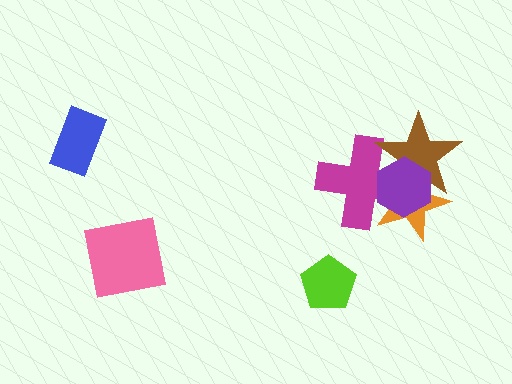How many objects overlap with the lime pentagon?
0 objects overlap with the lime pentagon.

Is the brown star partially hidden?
Yes, it is partially covered by another shape.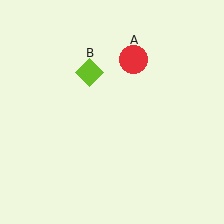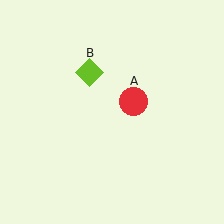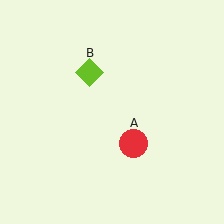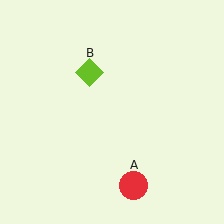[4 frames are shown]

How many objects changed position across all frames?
1 object changed position: red circle (object A).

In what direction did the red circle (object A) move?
The red circle (object A) moved down.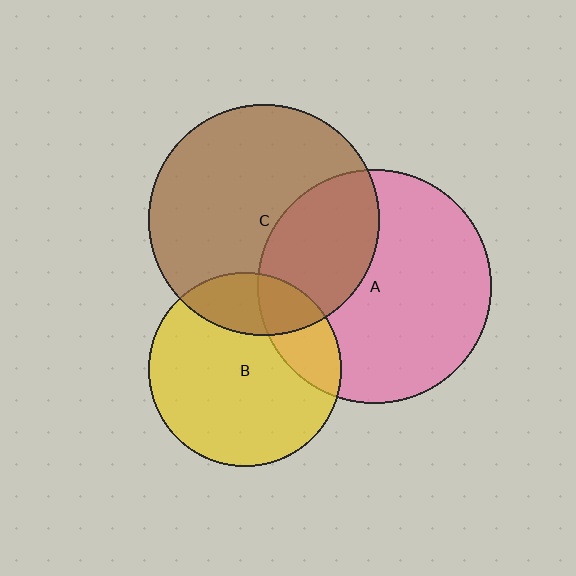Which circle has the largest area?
Circle A (pink).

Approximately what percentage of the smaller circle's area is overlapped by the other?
Approximately 20%.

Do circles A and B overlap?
Yes.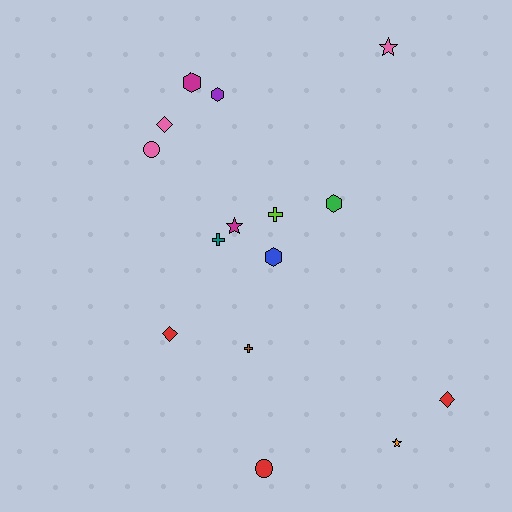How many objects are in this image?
There are 15 objects.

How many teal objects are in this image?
There is 1 teal object.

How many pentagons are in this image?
There are no pentagons.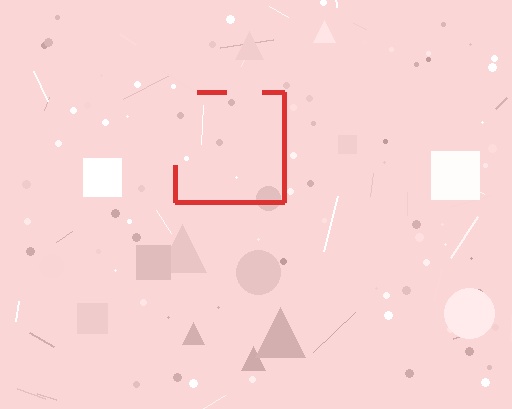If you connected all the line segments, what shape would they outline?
They would outline a square.